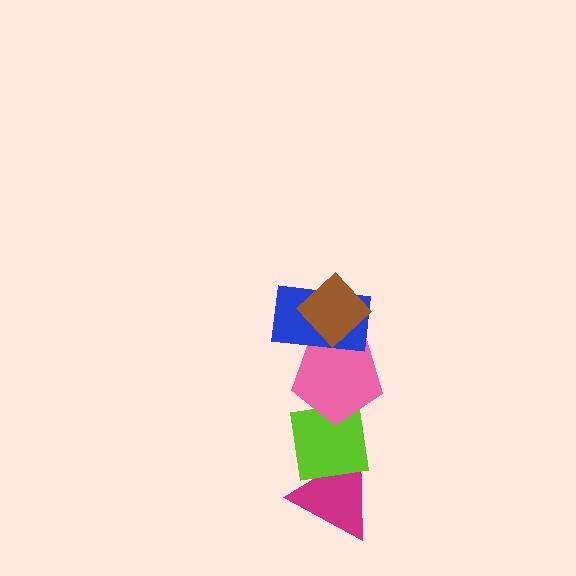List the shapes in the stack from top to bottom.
From top to bottom: the brown diamond, the blue rectangle, the pink pentagon, the lime square, the magenta triangle.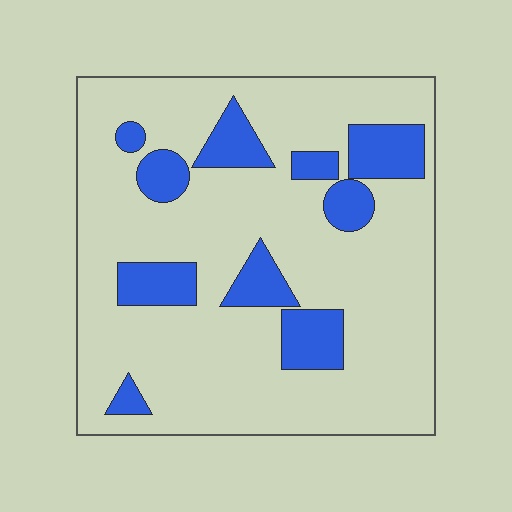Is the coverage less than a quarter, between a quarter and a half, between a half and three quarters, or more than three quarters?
Less than a quarter.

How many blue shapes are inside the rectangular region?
10.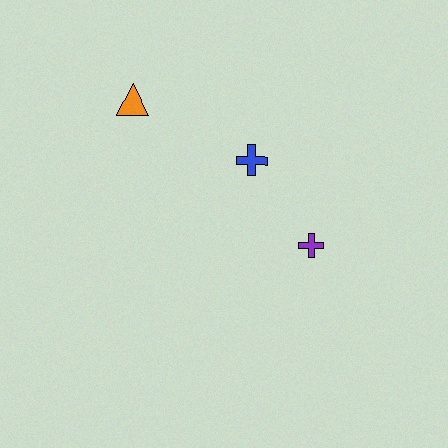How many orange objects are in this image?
There is 1 orange object.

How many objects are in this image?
There are 3 objects.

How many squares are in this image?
There are no squares.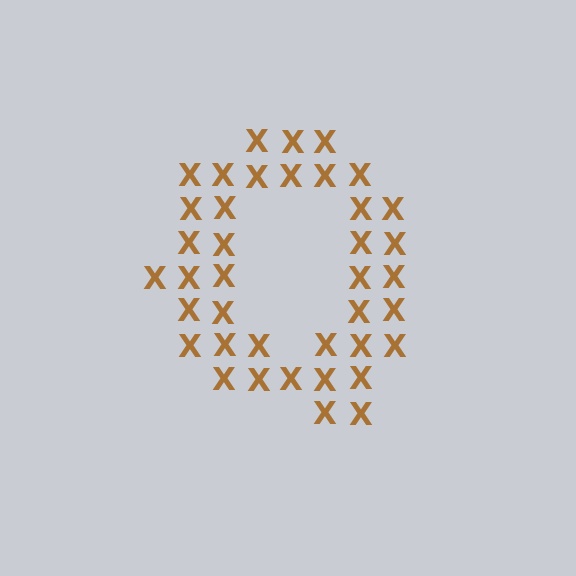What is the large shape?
The large shape is the letter Q.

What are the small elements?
The small elements are letter X's.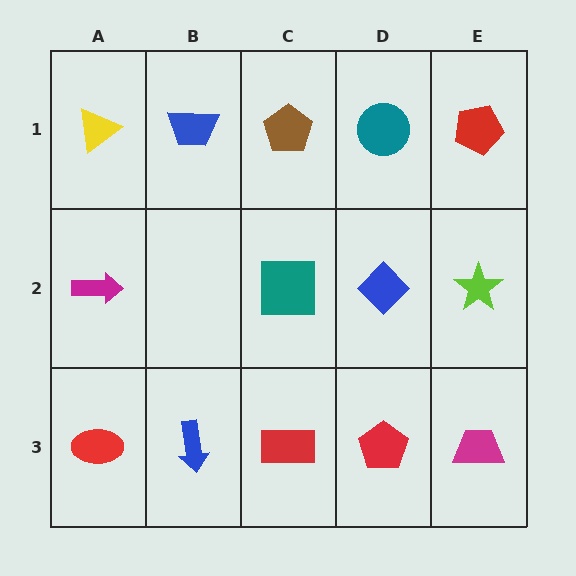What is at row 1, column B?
A blue trapezoid.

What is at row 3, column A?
A red ellipse.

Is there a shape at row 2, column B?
No, that cell is empty.